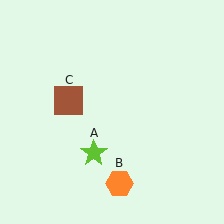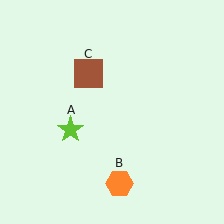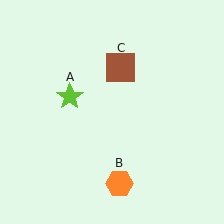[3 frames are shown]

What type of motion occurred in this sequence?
The lime star (object A), brown square (object C) rotated clockwise around the center of the scene.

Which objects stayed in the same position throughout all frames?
Orange hexagon (object B) remained stationary.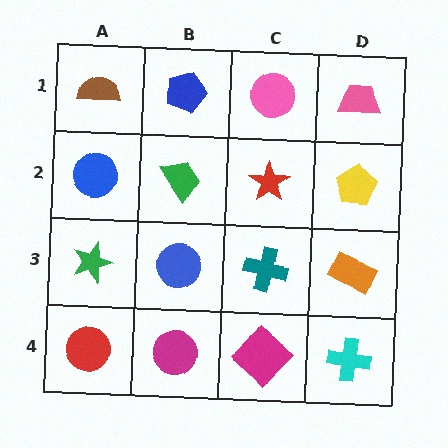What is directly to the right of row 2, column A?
A green trapezoid.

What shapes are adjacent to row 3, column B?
A green trapezoid (row 2, column B), a magenta circle (row 4, column B), a green star (row 3, column A), a teal cross (row 3, column C).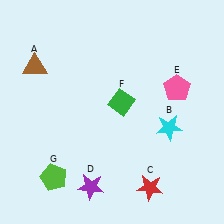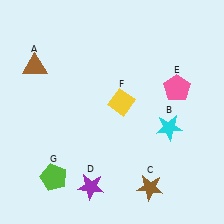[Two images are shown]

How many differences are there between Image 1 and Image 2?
There are 2 differences between the two images.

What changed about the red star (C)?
In Image 1, C is red. In Image 2, it changed to brown.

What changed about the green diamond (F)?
In Image 1, F is green. In Image 2, it changed to yellow.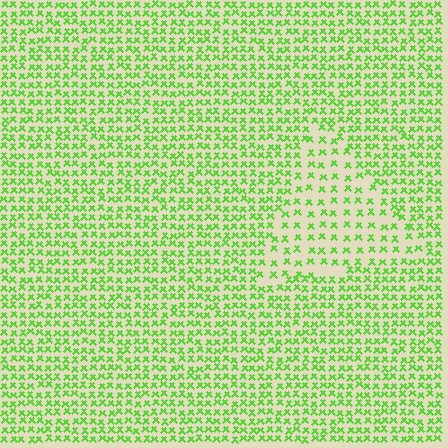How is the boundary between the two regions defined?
The boundary is defined by a change in element density (approximately 1.9x ratio). All elements are the same color, size, and shape.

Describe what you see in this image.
The image contains small lime elements arranged at two different densities. A triangle-shaped region is visible where the elements are less densely packed than the surrounding area.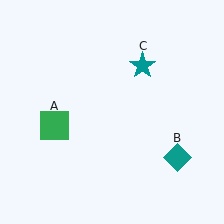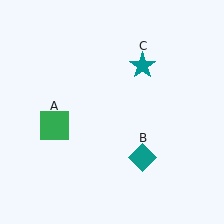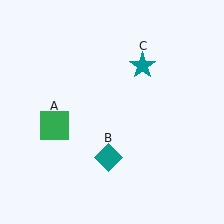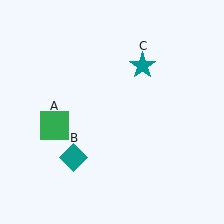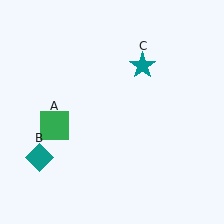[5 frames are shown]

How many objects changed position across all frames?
1 object changed position: teal diamond (object B).